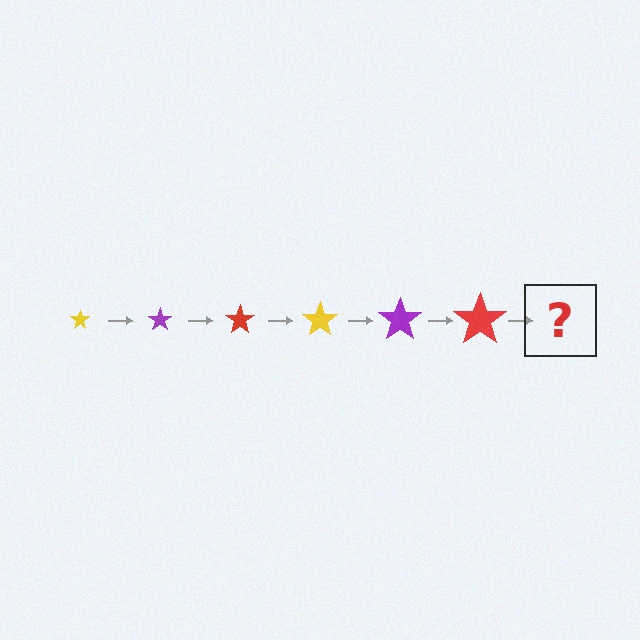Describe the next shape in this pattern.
It should be a yellow star, larger than the previous one.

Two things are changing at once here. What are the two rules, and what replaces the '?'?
The two rules are that the star grows larger each step and the color cycles through yellow, purple, and red. The '?' should be a yellow star, larger than the previous one.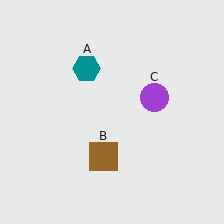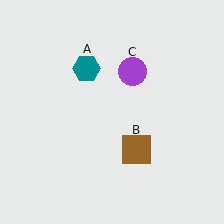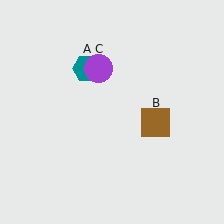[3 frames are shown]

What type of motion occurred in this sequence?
The brown square (object B), purple circle (object C) rotated counterclockwise around the center of the scene.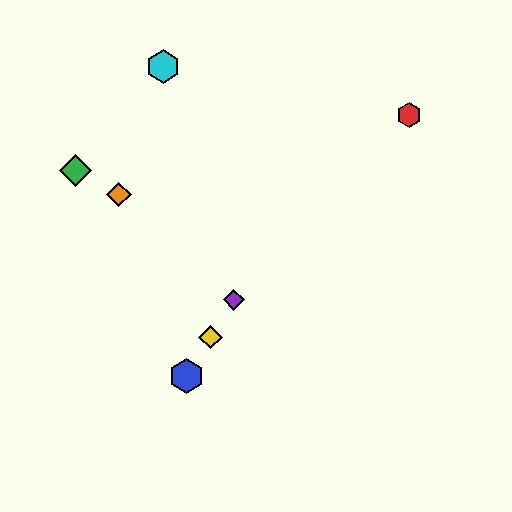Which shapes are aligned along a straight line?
The blue hexagon, the yellow diamond, the purple diamond are aligned along a straight line.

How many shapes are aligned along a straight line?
3 shapes (the blue hexagon, the yellow diamond, the purple diamond) are aligned along a straight line.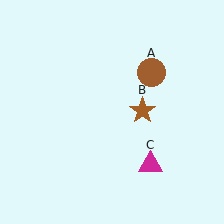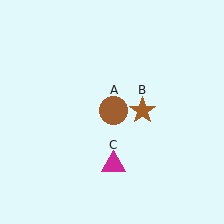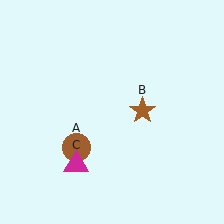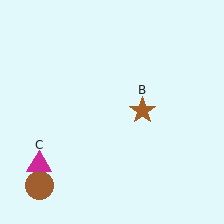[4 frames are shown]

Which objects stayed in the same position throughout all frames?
Brown star (object B) remained stationary.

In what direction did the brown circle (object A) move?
The brown circle (object A) moved down and to the left.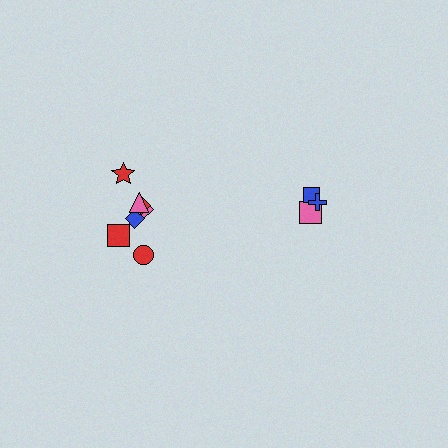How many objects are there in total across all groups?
There are 10 objects.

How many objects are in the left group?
There are 7 objects.